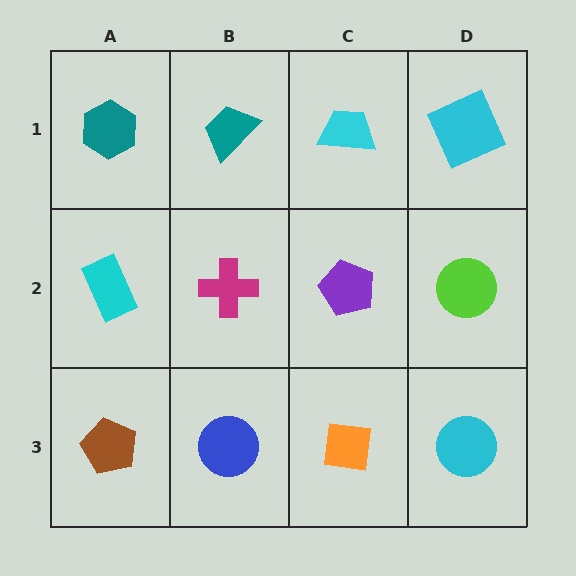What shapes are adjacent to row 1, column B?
A magenta cross (row 2, column B), a teal hexagon (row 1, column A), a cyan trapezoid (row 1, column C).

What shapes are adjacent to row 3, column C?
A purple pentagon (row 2, column C), a blue circle (row 3, column B), a cyan circle (row 3, column D).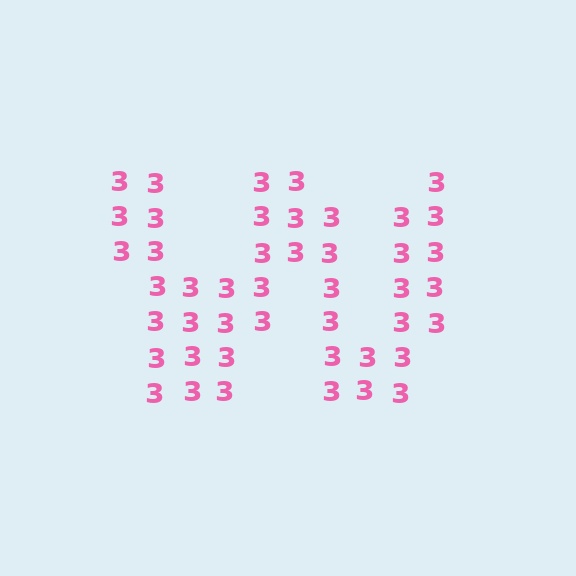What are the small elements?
The small elements are digit 3's.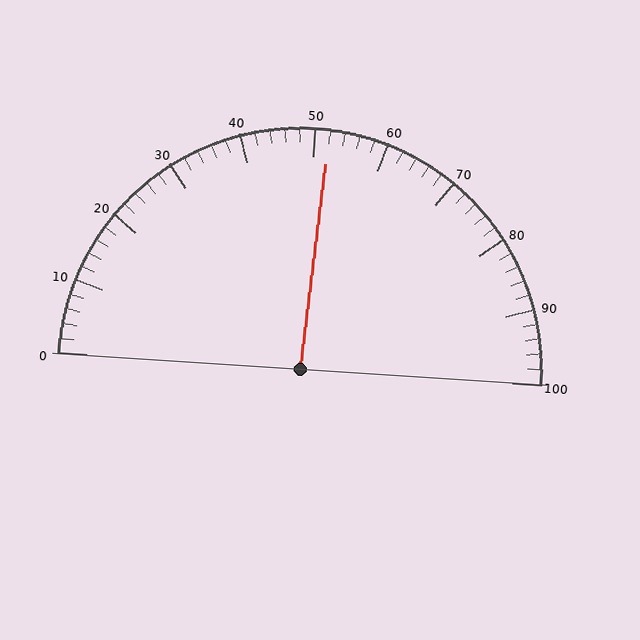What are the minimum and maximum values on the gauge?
The gauge ranges from 0 to 100.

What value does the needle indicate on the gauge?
The needle indicates approximately 52.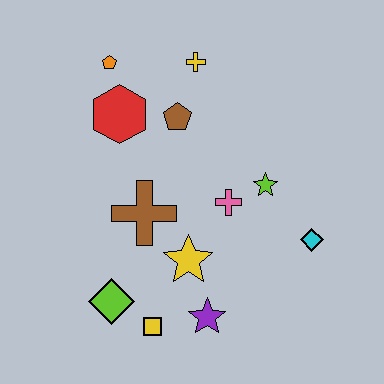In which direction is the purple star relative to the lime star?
The purple star is below the lime star.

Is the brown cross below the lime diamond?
No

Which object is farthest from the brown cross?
The cyan diamond is farthest from the brown cross.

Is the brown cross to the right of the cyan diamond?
No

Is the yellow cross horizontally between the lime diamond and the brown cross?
No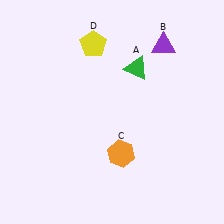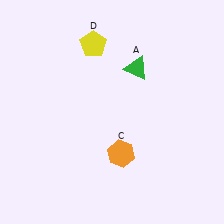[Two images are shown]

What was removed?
The purple triangle (B) was removed in Image 2.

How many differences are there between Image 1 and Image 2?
There is 1 difference between the two images.